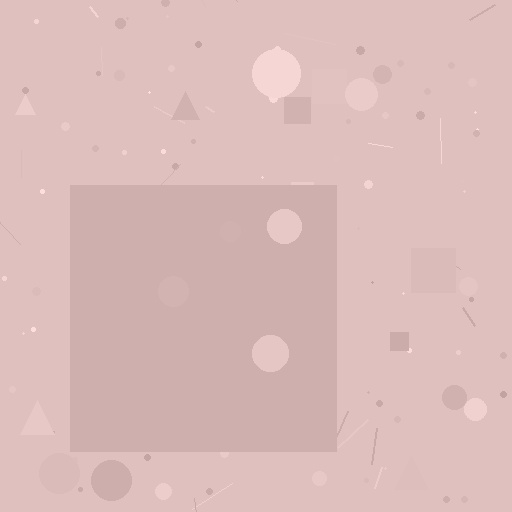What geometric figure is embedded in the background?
A square is embedded in the background.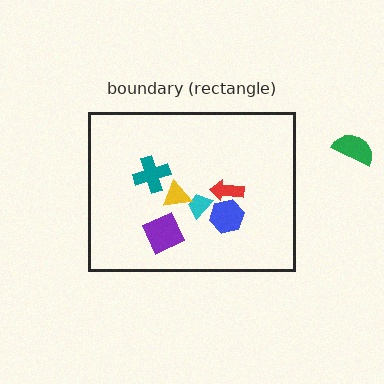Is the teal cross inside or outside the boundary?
Inside.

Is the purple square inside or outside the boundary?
Inside.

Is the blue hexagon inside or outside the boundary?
Inside.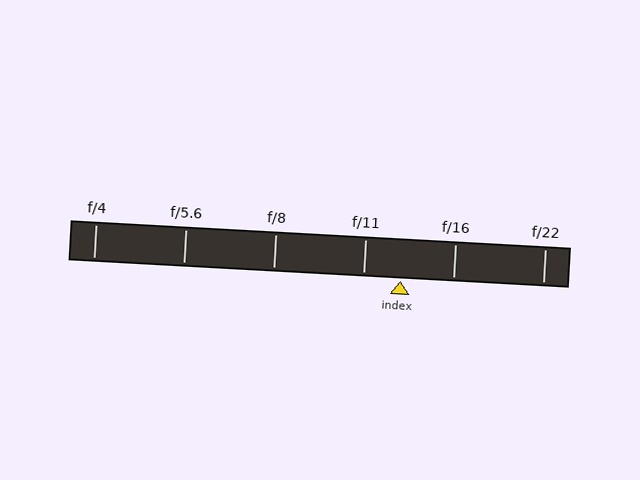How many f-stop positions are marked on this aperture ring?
There are 6 f-stop positions marked.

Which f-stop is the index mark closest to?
The index mark is closest to f/11.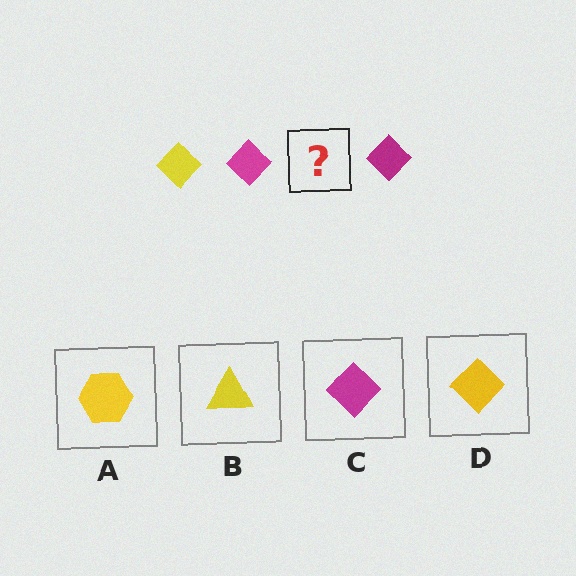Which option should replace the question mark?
Option D.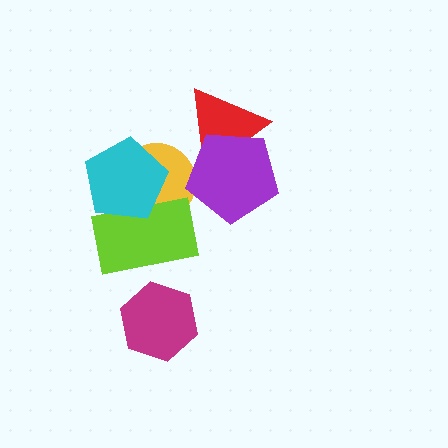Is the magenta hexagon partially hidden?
No, no other shape covers it.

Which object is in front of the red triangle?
The purple pentagon is in front of the red triangle.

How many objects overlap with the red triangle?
1 object overlaps with the red triangle.